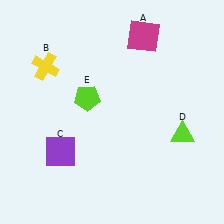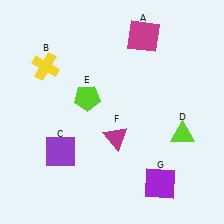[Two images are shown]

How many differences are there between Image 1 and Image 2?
There are 2 differences between the two images.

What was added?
A magenta triangle (F), a purple square (G) were added in Image 2.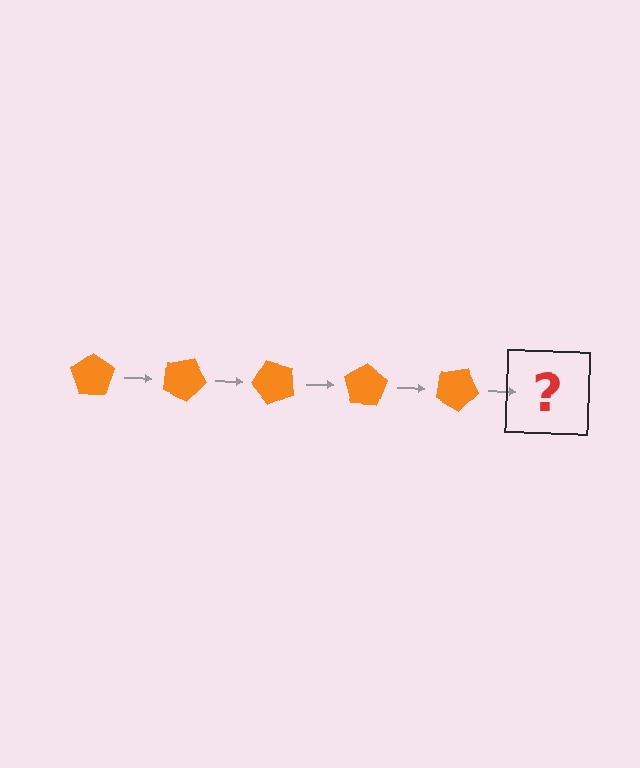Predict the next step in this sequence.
The next step is an orange pentagon rotated 125 degrees.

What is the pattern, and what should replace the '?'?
The pattern is that the pentagon rotates 25 degrees each step. The '?' should be an orange pentagon rotated 125 degrees.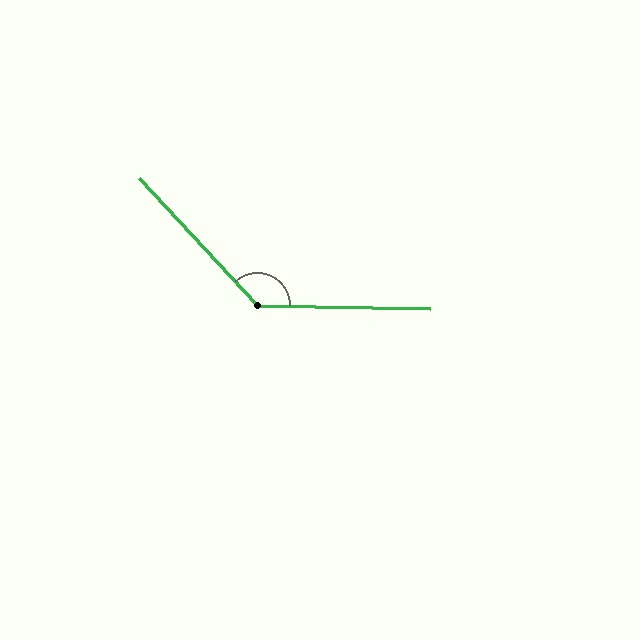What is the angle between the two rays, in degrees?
Approximately 134 degrees.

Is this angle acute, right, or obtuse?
It is obtuse.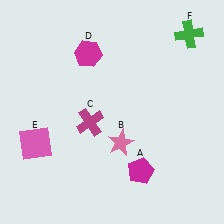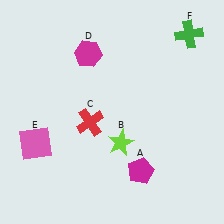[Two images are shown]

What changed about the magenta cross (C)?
In Image 1, C is magenta. In Image 2, it changed to red.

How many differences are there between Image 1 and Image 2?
There are 2 differences between the two images.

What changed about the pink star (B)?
In Image 1, B is pink. In Image 2, it changed to lime.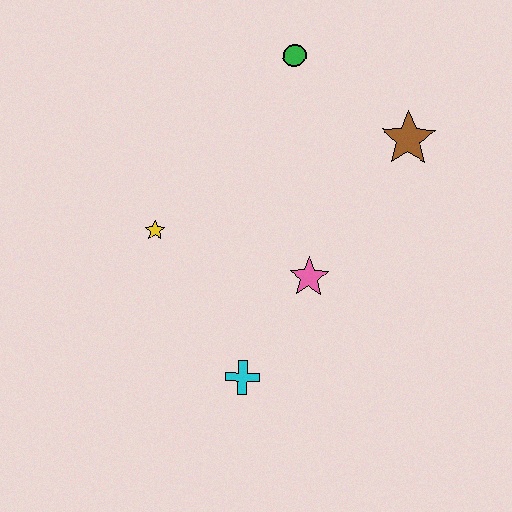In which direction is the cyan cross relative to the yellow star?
The cyan cross is below the yellow star.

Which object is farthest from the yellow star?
The brown star is farthest from the yellow star.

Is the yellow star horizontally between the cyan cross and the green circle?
No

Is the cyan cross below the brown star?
Yes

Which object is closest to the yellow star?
The pink star is closest to the yellow star.